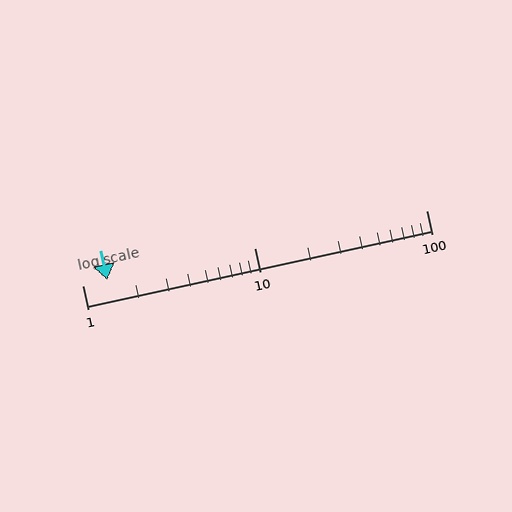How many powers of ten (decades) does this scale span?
The scale spans 2 decades, from 1 to 100.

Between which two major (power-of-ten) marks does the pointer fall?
The pointer is between 1 and 10.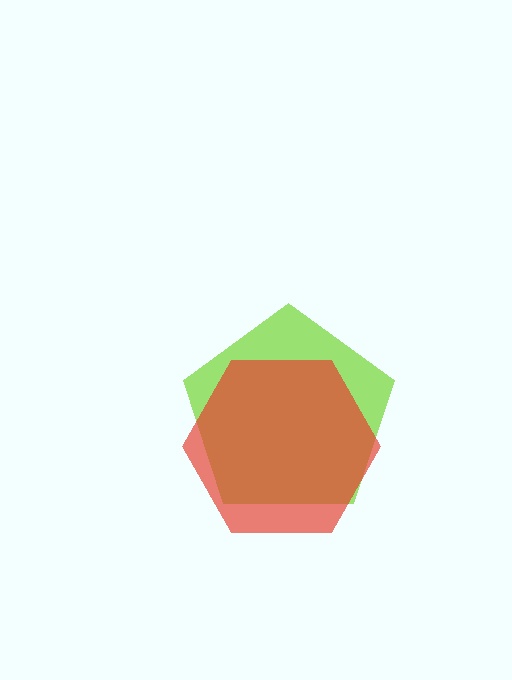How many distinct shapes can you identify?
There are 2 distinct shapes: a lime pentagon, a red hexagon.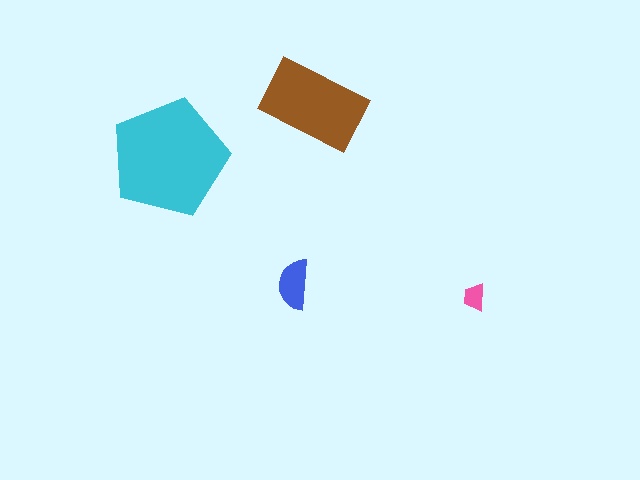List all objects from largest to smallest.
The cyan pentagon, the brown rectangle, the blue semicircle, the pink trapezoid.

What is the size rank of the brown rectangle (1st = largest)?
2nd.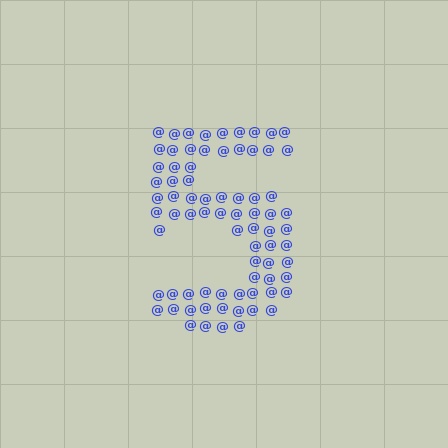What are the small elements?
The small elements are at signs.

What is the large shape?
The large shape is the digit 5.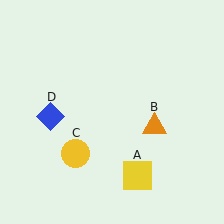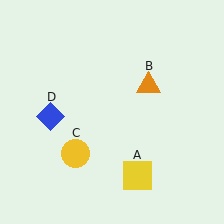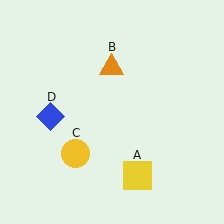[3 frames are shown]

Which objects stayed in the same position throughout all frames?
Yellow square (object A) and yellow circle (object C) and blue diamond (object D) remained stationary.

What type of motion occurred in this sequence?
The orange triangle (object B) rotated counterclockwise around the center of the scene.